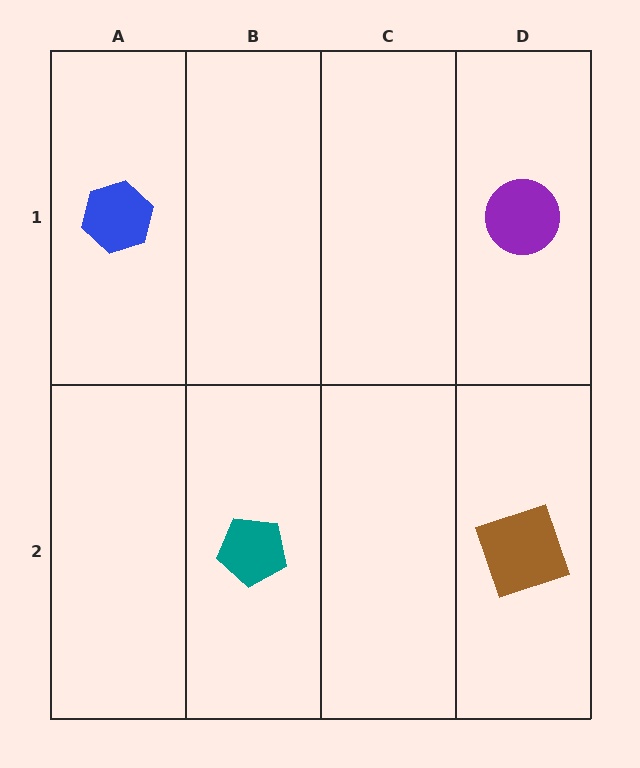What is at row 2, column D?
A brown square.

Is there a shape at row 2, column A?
No, that cell is empty.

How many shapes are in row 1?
2 shapes.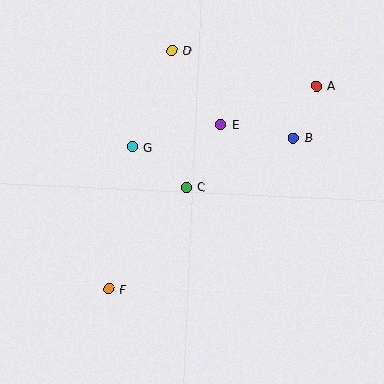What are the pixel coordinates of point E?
Point E is at (221, 124).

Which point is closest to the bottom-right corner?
Point B is closest to the bottom-right corner.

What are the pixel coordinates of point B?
Point B is at (293, 138).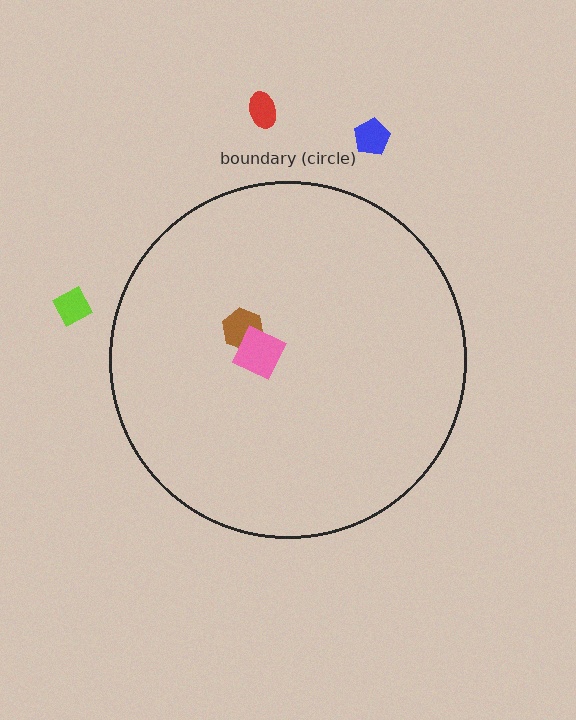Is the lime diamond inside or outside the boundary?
Outside.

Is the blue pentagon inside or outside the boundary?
Outside.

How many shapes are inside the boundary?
2 inside, 3 outside.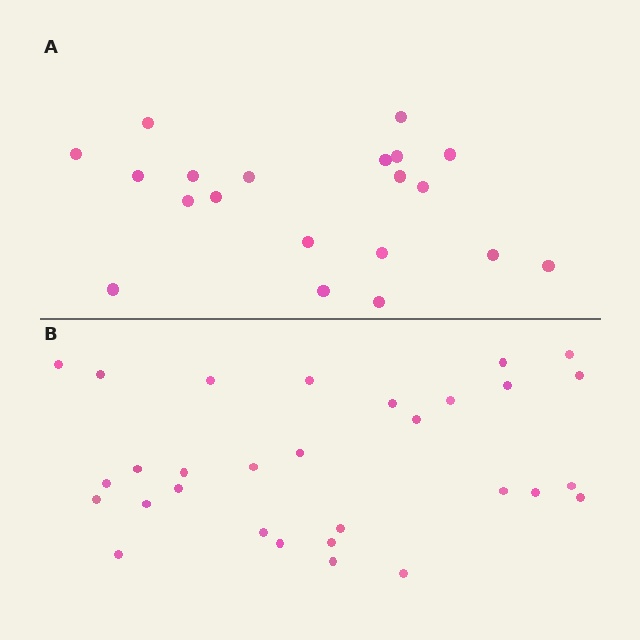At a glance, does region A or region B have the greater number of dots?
Region B (the bottom region) has more dots.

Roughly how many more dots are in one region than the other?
Region B has roughly 10 or so more dots than region A.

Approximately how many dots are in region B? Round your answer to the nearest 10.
About 30 dots.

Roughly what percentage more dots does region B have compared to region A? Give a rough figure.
About 50% more.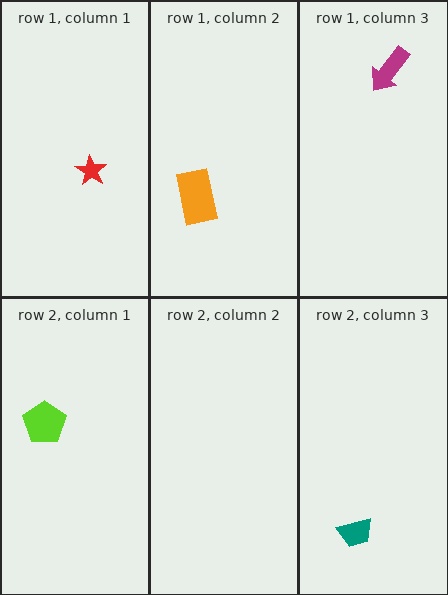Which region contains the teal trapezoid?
The row 2, column 3 region.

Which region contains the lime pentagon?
The row 2, column 1 region.